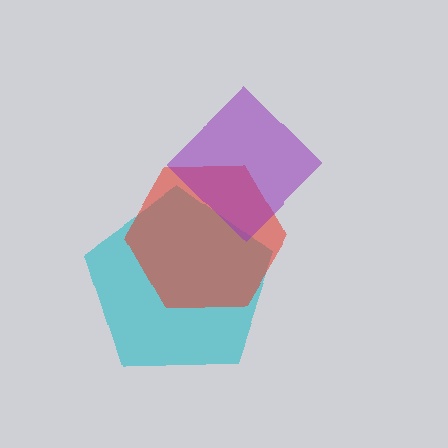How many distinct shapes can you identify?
There are 3 distinct shapes: a cyan pentagon, a red hexagon, a purple diamond.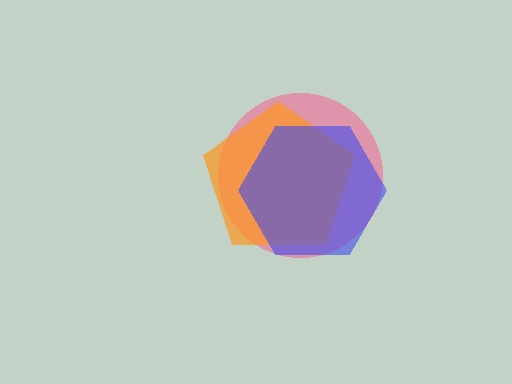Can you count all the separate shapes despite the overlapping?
Yes, there are 3 separate shapes.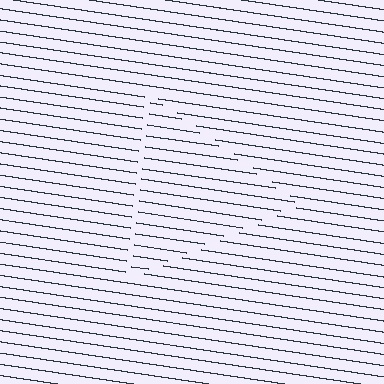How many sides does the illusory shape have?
3 sides — the line-ends trace a triangle.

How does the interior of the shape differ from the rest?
The interior of the shape contains the same grating, shifted by half a period — the contour is defined by the phase discontinuity where line-ends from the inner and outer gratings abut.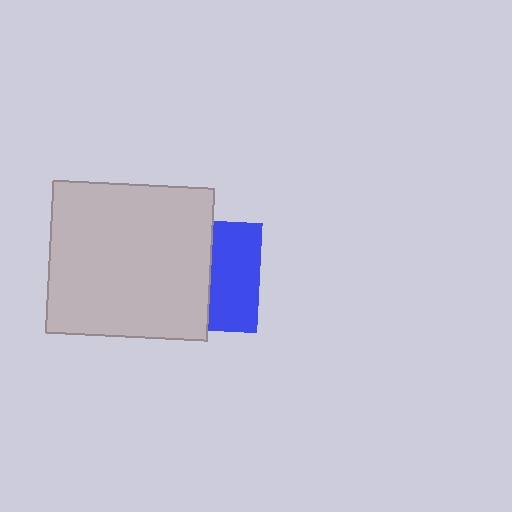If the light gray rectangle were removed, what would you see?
You would see the complete blue square.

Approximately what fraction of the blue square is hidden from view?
Roughly 55% of the blue square is hidden behind the light gray rectangle.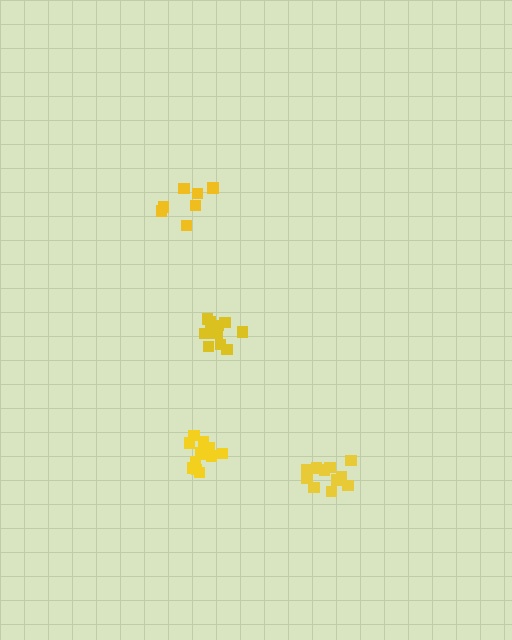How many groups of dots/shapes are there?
There are 4 groups.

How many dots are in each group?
Group 1: 7 dots, Group 2: 12 dots, Group 3: 12 dots, Group 4: 11 dots (42 total).